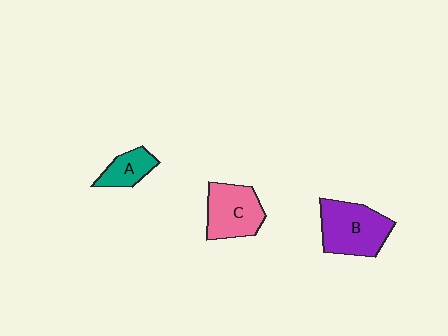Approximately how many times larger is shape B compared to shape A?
Approximately 2.0 times.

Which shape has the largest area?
Shape B (purple).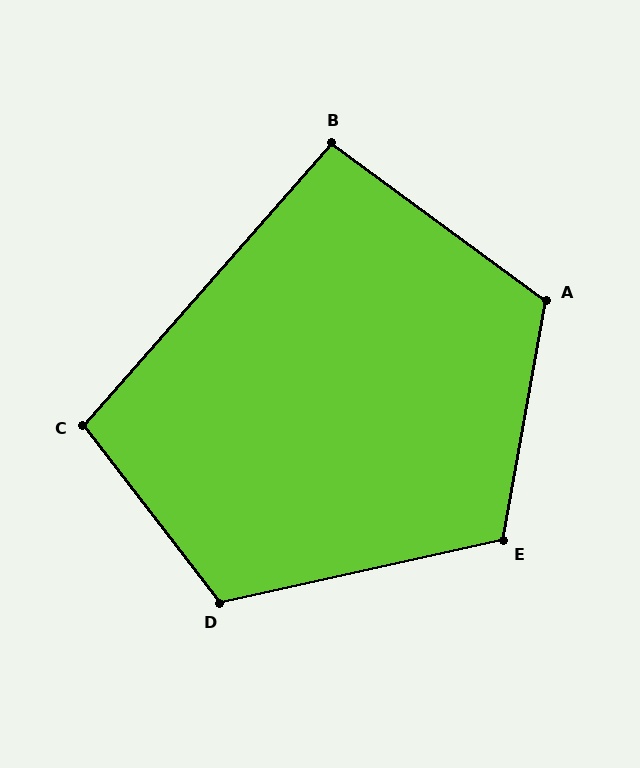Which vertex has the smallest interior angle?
B, at approximately 95 degrees.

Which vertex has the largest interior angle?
A, at approximately 116 degrees.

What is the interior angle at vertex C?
Approximately 101 degrees (obtuse).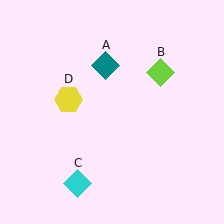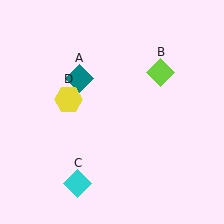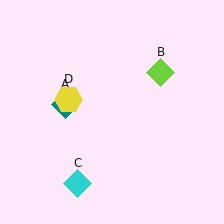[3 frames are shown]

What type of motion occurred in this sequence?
The teal diamond (object A) rotated counterclockwise around the center of the scene.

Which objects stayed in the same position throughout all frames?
Lime diamond (object B) and cyan diamond (object C) and yellow hexagon (object D) remained stationary.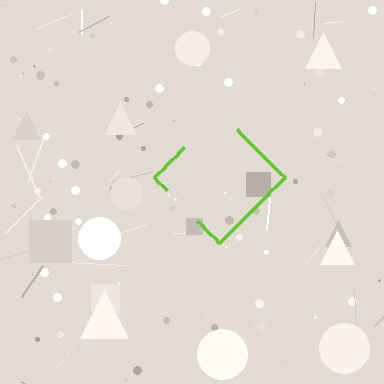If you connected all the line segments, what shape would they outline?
They would outline a diamond.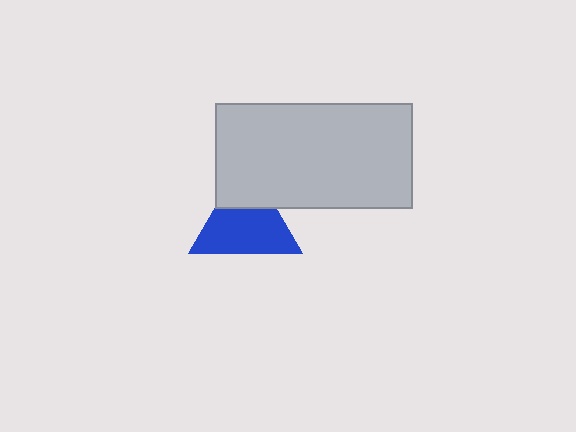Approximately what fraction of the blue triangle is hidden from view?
Roughly 31% of the blue triangle is hidden behind the light gray rectangle.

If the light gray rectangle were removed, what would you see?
You would see the complete blue triangle.